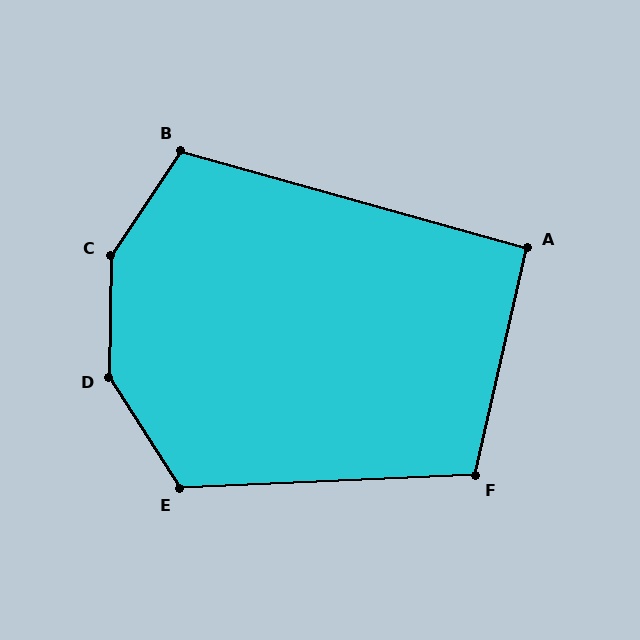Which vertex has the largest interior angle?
C, at approximately 147 degrees.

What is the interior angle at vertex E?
Approximately 120 degrees (obtuse).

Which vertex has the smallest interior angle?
A, at approximately 93 degrees.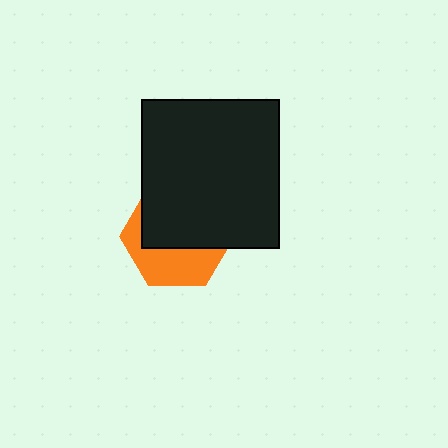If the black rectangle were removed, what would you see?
You would see the complete orange hexagon.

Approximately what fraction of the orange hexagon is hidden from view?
Roughly 59% of the orange hexagon is hidden behind the black rectangle.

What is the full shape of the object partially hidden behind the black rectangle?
The partially hidden object is an orange hexagon.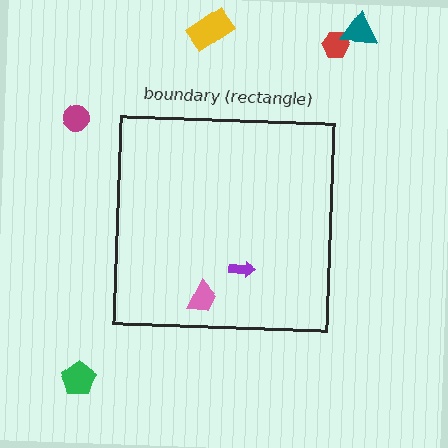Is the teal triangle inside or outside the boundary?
Outside.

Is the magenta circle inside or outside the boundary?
Outside.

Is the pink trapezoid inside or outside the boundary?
Inside.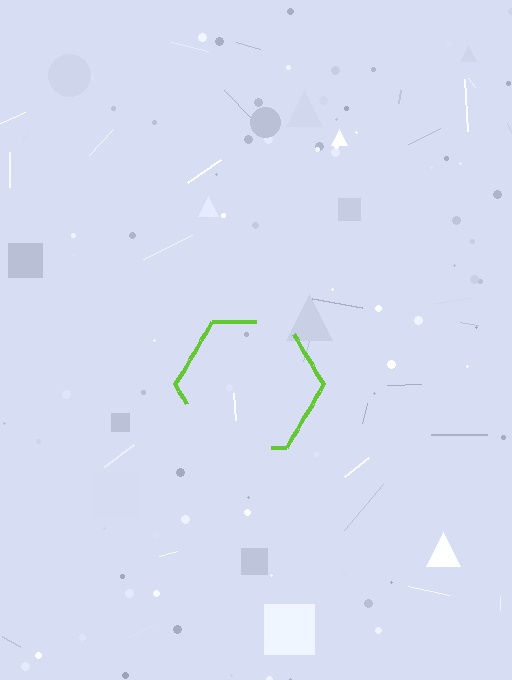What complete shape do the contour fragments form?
The contour fragments form a hexagon.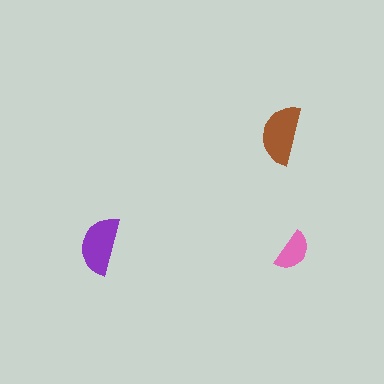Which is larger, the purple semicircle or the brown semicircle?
The brown one.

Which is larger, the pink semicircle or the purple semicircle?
The purple one.